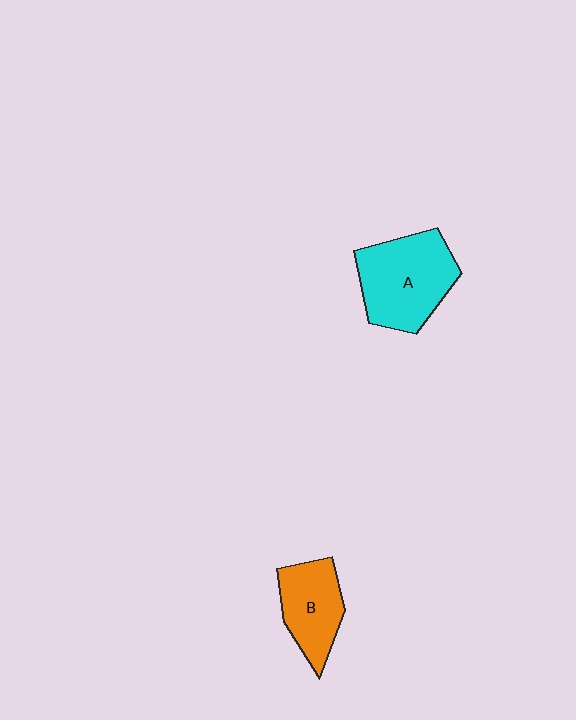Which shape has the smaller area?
Shape B (orange).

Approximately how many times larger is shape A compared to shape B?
Approximately 1.5 times.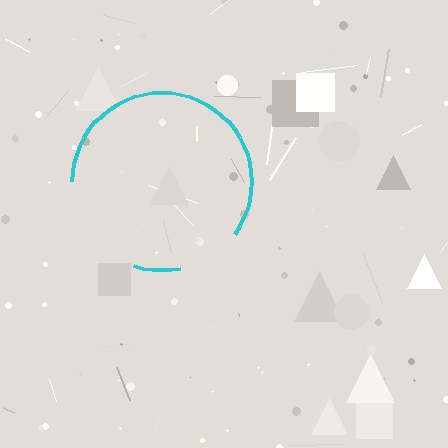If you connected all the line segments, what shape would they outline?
They would outline a circle.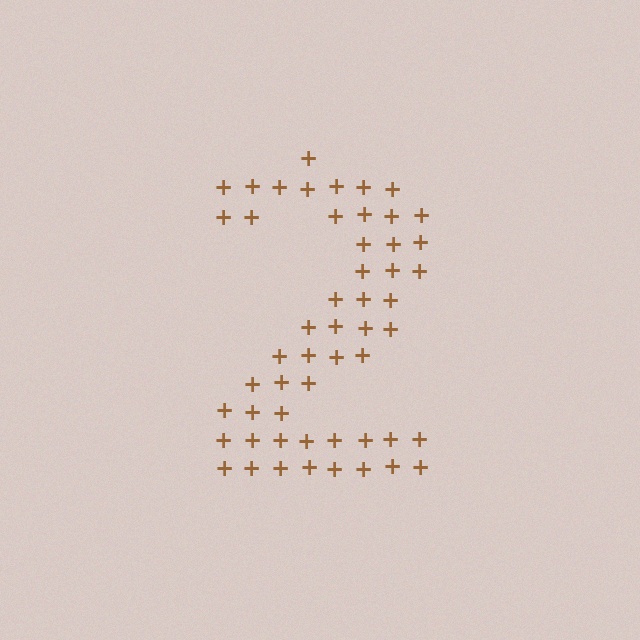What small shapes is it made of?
It is made of small plus signs.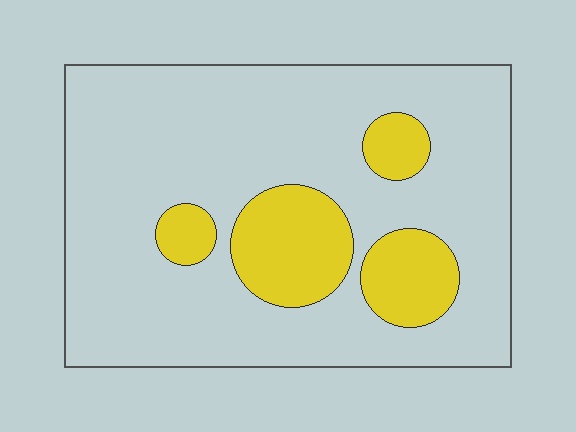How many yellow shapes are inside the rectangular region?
4.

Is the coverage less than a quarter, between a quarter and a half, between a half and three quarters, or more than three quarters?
Less than a quarter.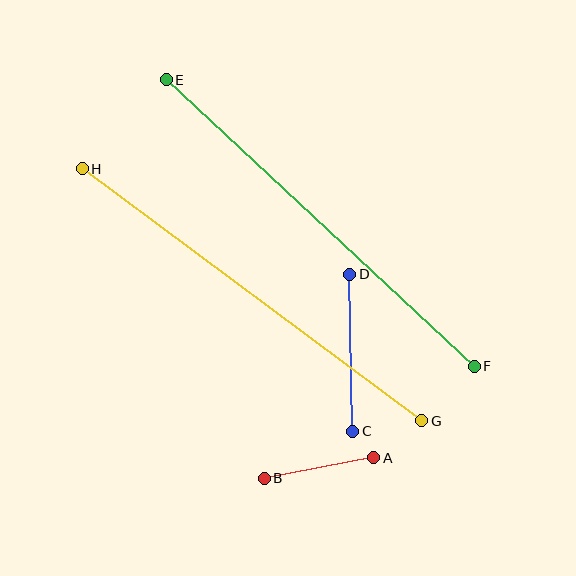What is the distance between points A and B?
The distance is approximately 111 pixels.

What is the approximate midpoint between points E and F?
The midpoint is at approximately (320, 223) pixels.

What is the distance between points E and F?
The distance is approximately 421 pixels.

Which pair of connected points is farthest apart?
Points G and H are farthest apart.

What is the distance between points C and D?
The distance is approximately 157 pixels.